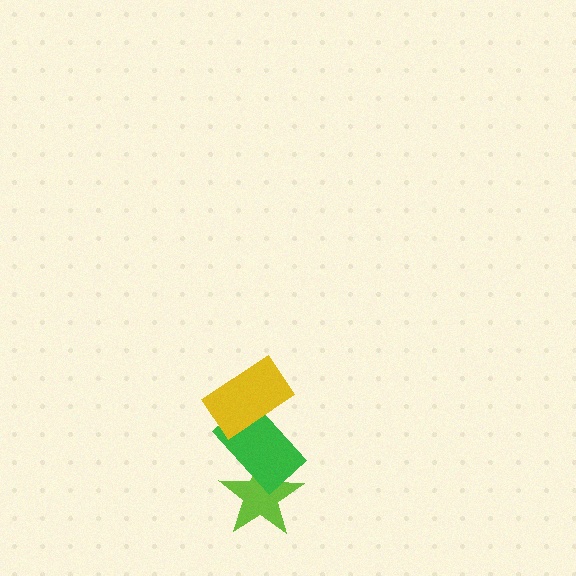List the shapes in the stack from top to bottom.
From top to bottom: the yellow rectangle, the green rectangle, the lime star.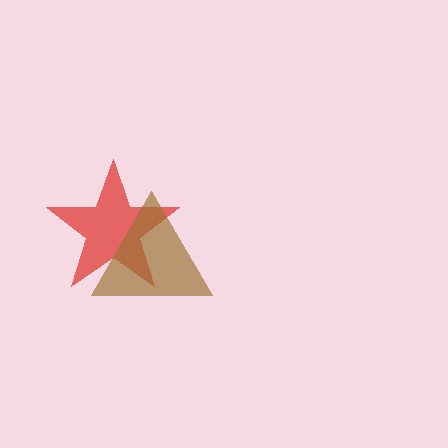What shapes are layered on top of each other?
The layered shapes are: a red star, a brown triangle.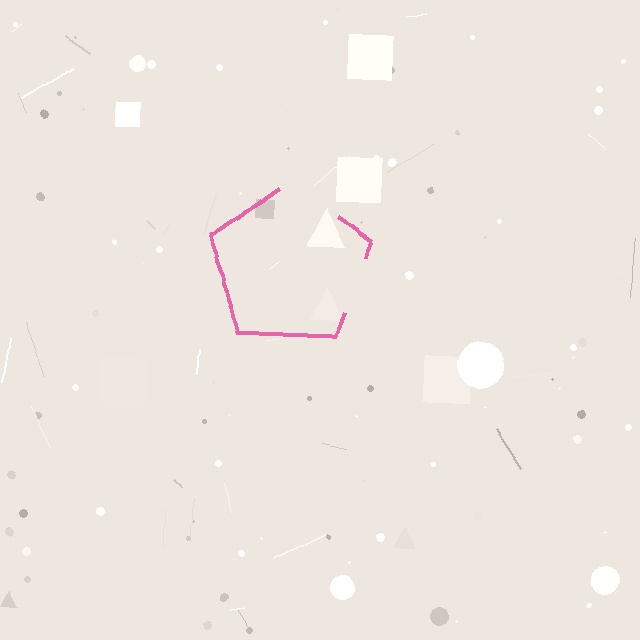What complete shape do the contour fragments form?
The contour fragments form a pentagon.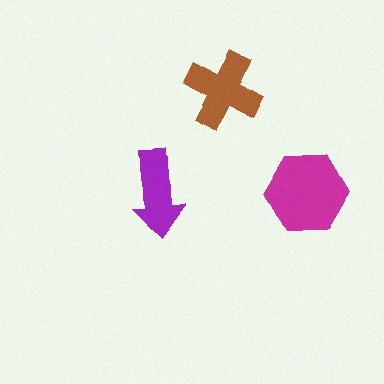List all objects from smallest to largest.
The purple arrow, the brown cross, the magenta hexagon.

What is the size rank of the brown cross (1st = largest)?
2nd.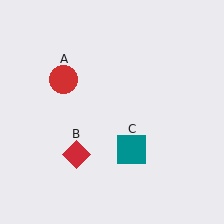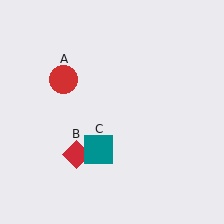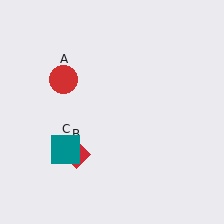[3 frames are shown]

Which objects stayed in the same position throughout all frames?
Red circle (object A) and red diamond (object B) remained stationary.